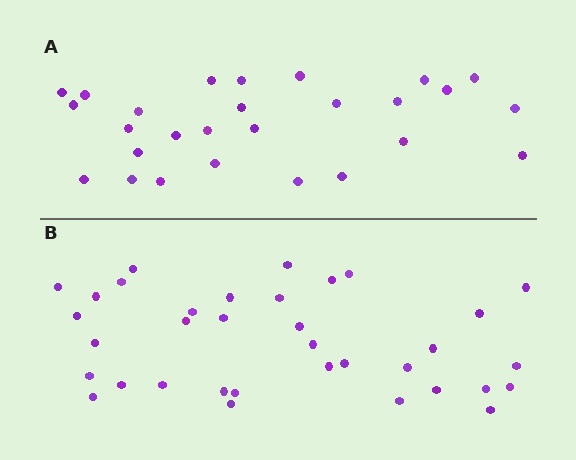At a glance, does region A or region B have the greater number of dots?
Region B (the bottom region) has more dots.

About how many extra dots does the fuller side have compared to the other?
Region B has roughly 8 or so more dots than region A.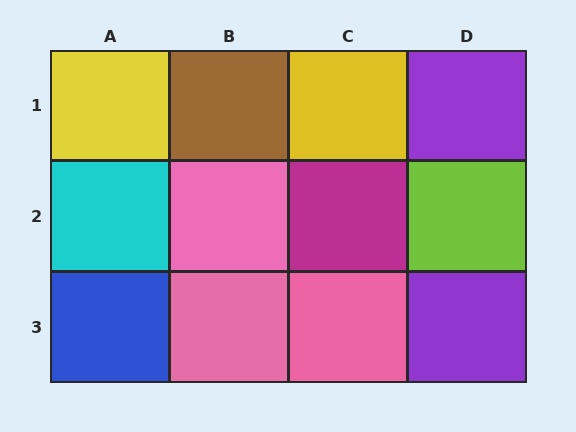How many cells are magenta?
1 cell is magenta.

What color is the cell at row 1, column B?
Brown.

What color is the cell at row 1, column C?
Yellow.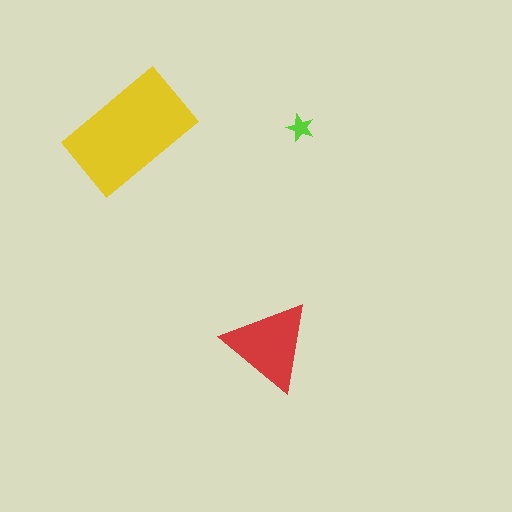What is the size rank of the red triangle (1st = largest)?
2nd.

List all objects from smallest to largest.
The lime star, the red triangle, the yellow rectangle.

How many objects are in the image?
There are 3 objects in the image.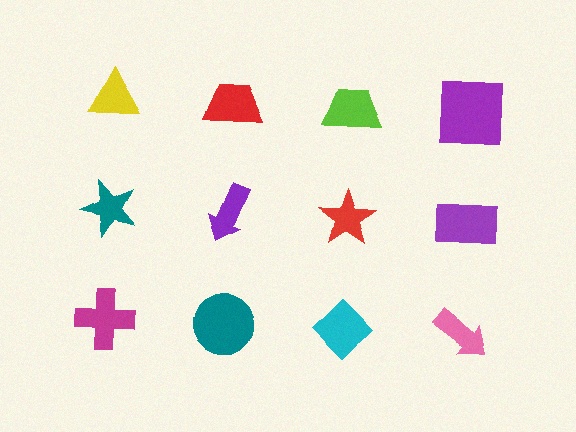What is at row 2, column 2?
A purple arrow.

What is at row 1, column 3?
A lime trapezoid.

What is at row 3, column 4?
A pink arrow.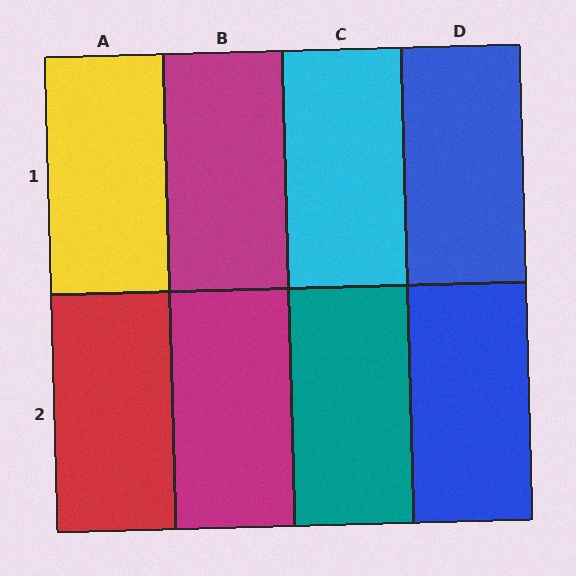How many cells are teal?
1 cell is teal.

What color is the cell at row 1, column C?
Cyan.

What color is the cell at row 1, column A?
Yellow.